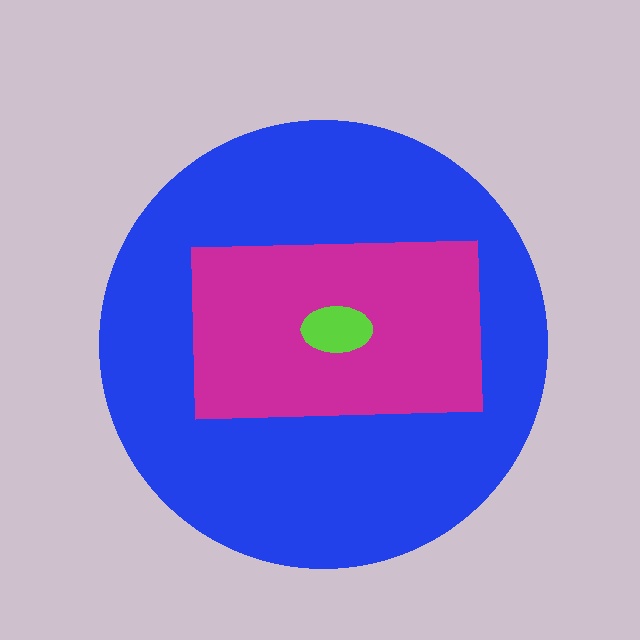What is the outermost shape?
The blue circle.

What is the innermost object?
The lime ellipse.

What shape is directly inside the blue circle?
The magenta rectangle.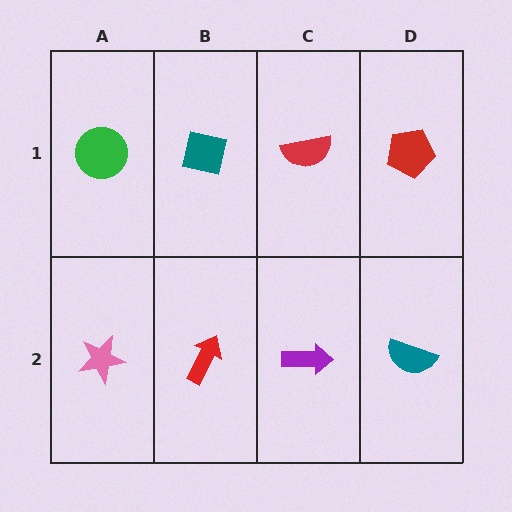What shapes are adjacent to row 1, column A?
A pink star (row 2, column A), a teal square (row 1, column B).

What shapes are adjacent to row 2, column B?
A teal square (row 1, column B), a pink star (row 2, column A), a purple arrow (row 2, column C).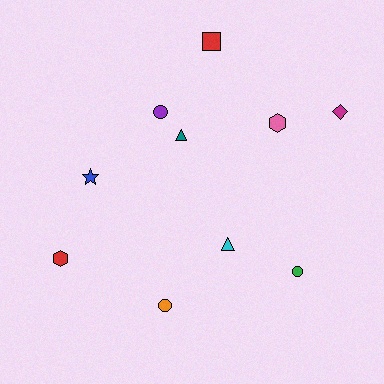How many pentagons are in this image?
There are no pentagons.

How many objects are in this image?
There are 10 objects.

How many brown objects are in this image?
There are no brown objects.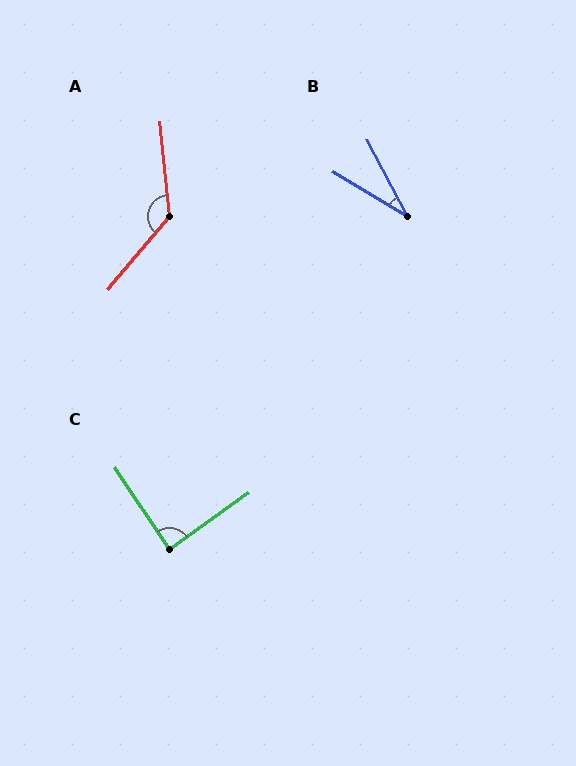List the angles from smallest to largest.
B (31°), C (88°), A (134°).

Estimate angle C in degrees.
Approximately 88 degrees.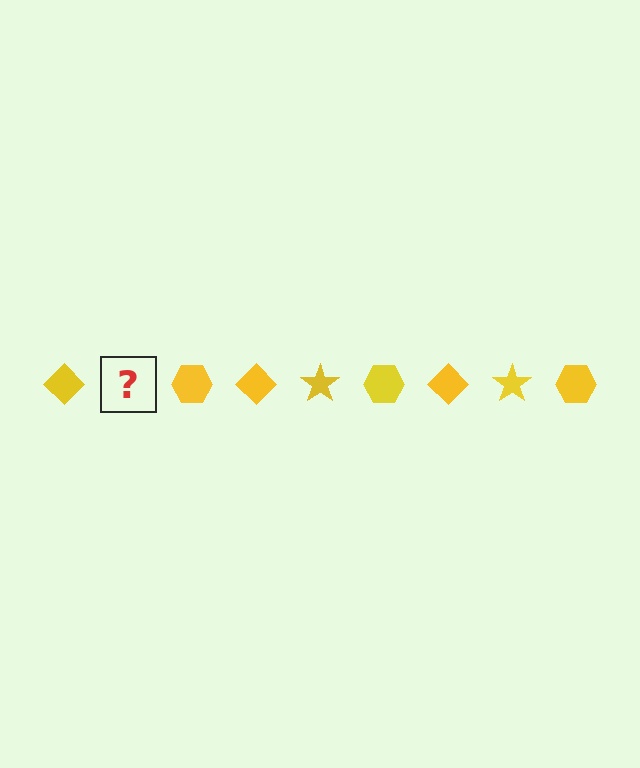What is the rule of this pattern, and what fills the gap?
The rule is that the pattern cycles through diamond, star, hexagon shapes in yellow. The gap should be filled with a yellow star.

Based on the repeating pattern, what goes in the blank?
The blank should be a yellow star.